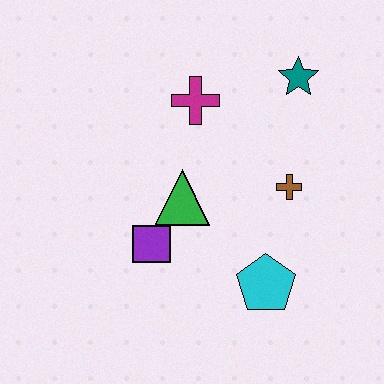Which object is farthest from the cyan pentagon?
The teal star is farthest from the cyan pentagon.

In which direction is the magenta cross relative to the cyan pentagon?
The magenta cross is above the cyan pentagon.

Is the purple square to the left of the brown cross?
Yes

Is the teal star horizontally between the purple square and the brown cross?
No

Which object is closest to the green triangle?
The purple square is closest to the green triangle.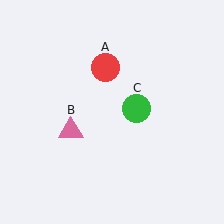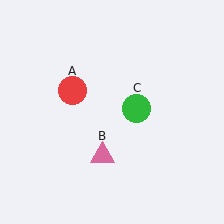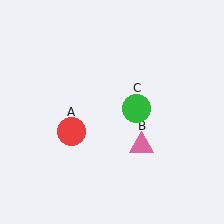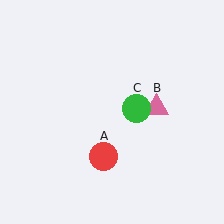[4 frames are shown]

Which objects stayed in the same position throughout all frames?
Green circle (object C) remained stationary.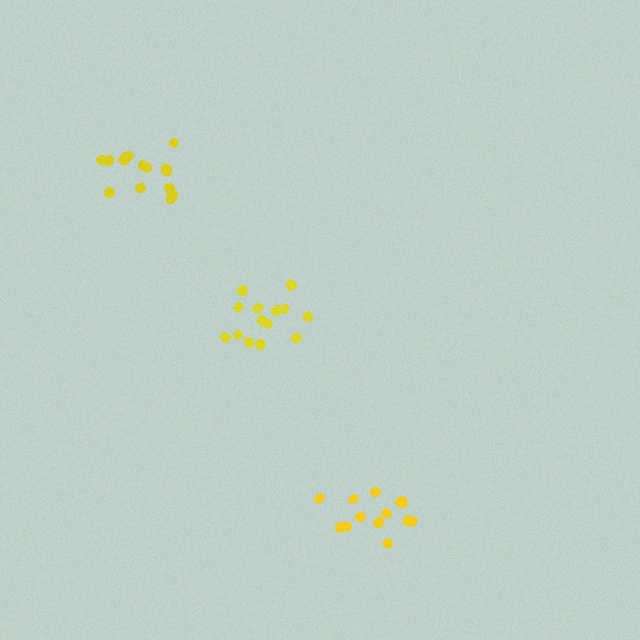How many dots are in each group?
Group 1: 14 dots, Group 2: 15 dots, Group 3: 13 dots (42 total).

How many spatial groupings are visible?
There are 3 spatial groupings.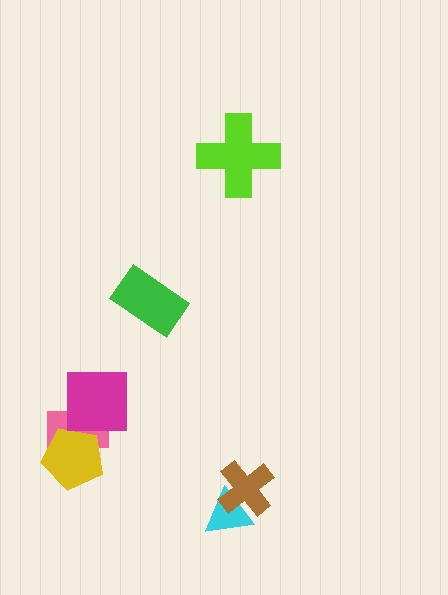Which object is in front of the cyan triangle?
The brown cross is in front of the cyan triangle.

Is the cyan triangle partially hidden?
Yes, it is partially covered by another shape.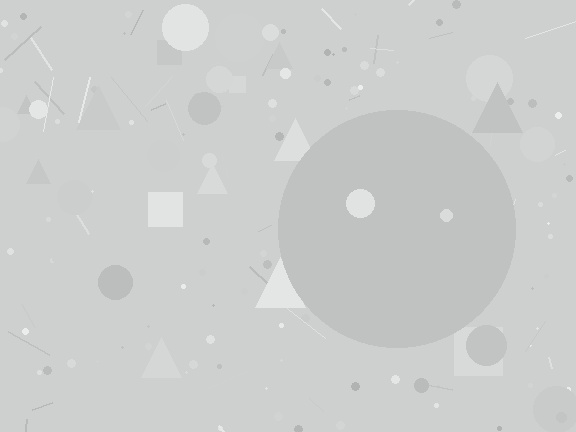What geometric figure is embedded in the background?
A circle is embedded in the background.